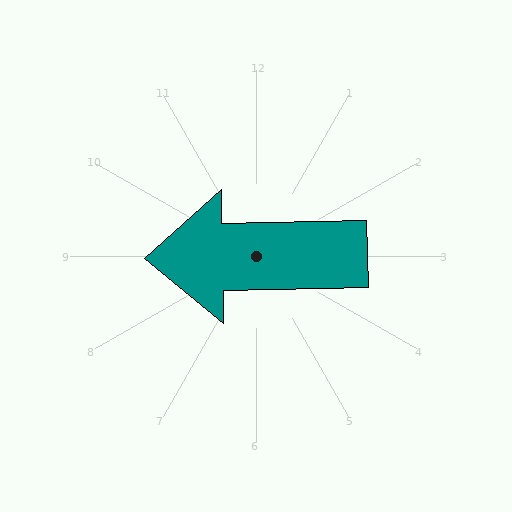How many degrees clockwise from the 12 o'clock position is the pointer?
Approximately 269 degrees.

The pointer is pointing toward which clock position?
Roughly 9 o'clock.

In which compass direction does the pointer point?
West.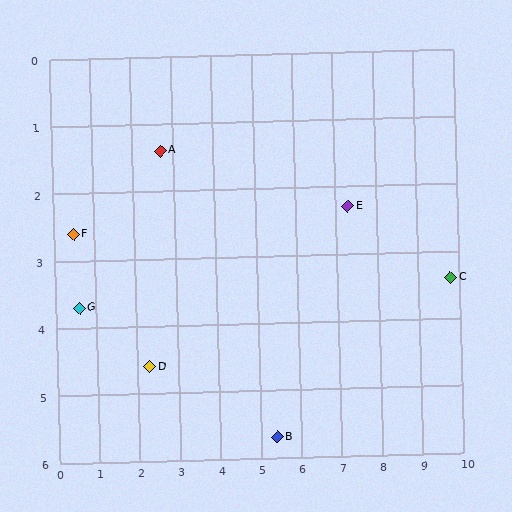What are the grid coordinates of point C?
Point C is at approximately (9.8, 3.4).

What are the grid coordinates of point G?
Point G is at approximately (0.6, 3.7).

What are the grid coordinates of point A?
Point A is at approximately (2.7, 1.4).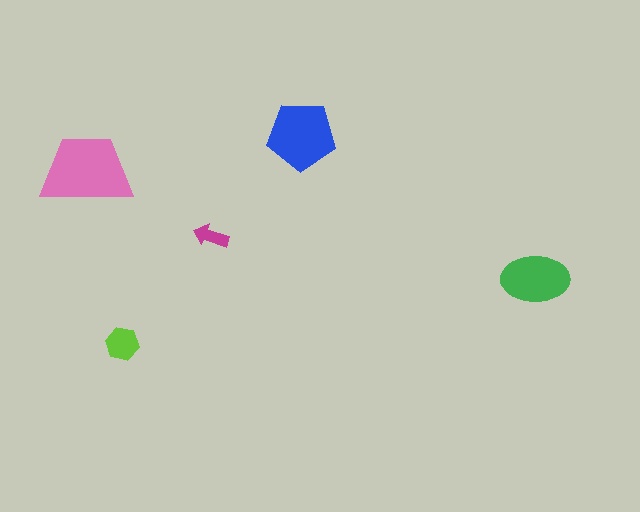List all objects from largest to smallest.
The pink trapezoid, the blue pentagon, the green ellipse, the lime hexagon, the magenta arrow.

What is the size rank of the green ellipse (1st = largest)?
3rd.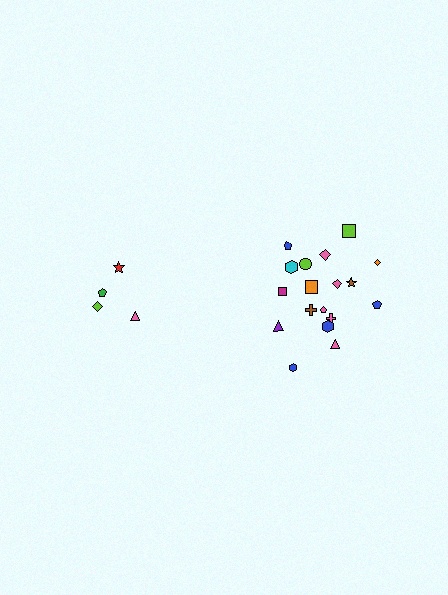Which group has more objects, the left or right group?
The right group.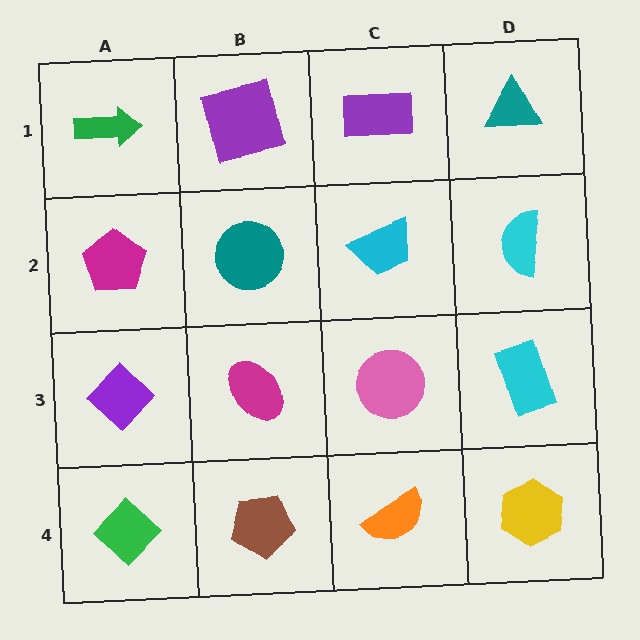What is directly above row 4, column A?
A purple diamond.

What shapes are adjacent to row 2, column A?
A green arrow (row 1, column A), a purple diamond (row 3, column A), a teal circle (row 2, column B).